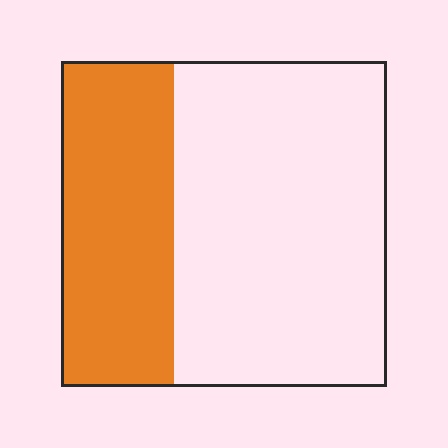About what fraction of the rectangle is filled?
About one third (1/3).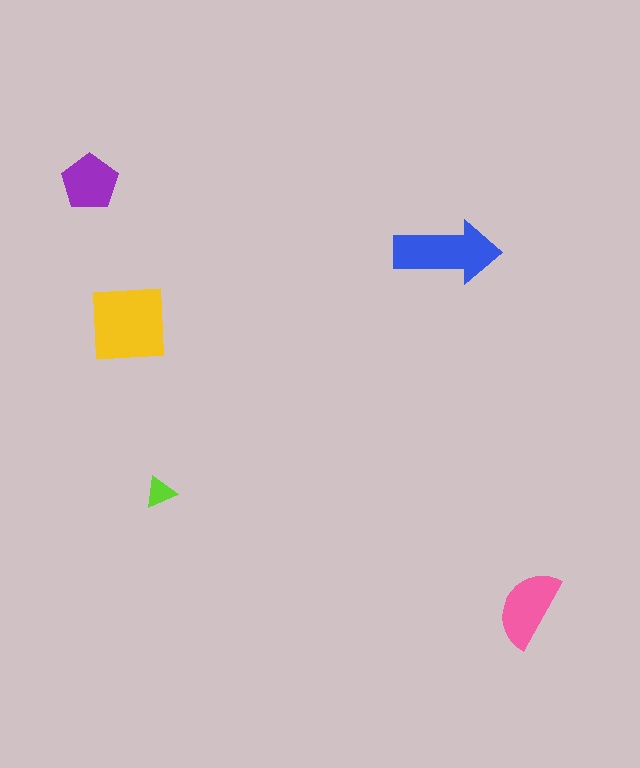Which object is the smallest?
The lime triangle.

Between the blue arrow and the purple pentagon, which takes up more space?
The blue arrow.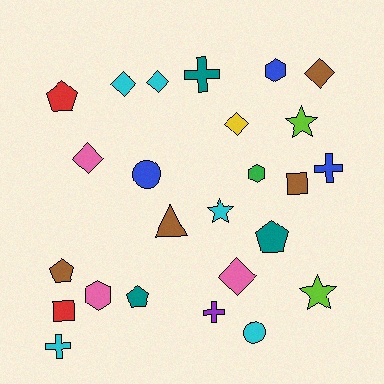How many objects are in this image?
There are 25 objects.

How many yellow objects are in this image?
There is 1 yellow object.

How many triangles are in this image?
There is 1 triangle.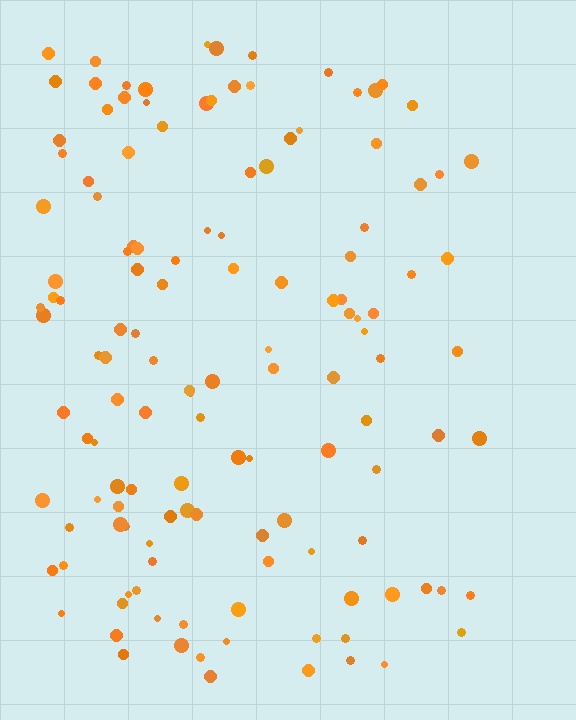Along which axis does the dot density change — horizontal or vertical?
Horizontal.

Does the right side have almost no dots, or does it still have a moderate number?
Still a moderate number, just noticeably fewer than the left.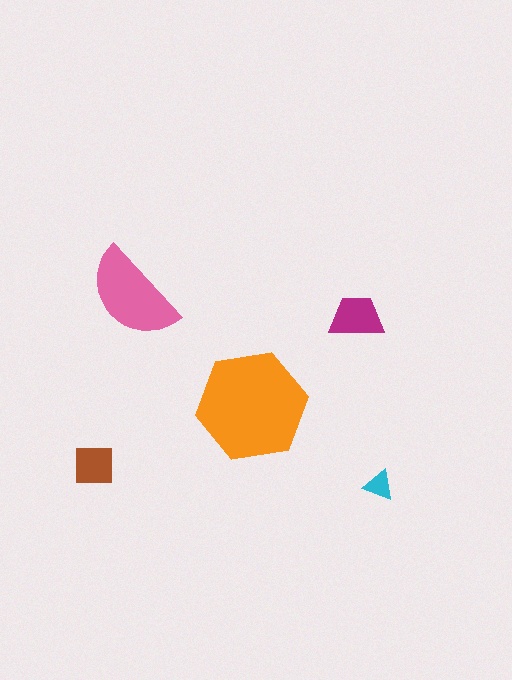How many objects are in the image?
There are 5 objects in the image.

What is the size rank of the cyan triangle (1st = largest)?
5th.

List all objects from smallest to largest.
The cyan triangle, the brown square, the magenta trapezoid, the pink semicircle, the orange hexagon.